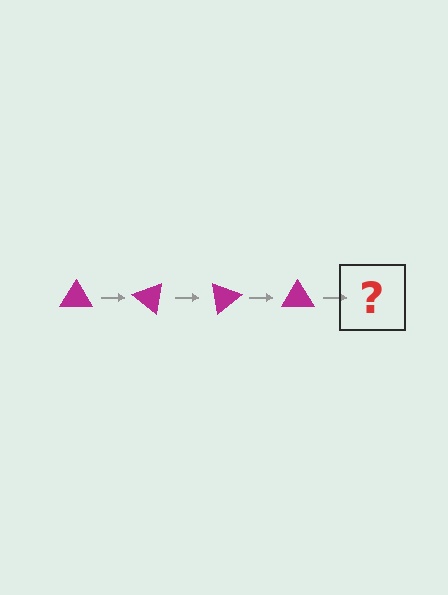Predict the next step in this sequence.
The next step is a magenta triangle rotated 160 degrees.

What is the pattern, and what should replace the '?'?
The pattern is that the triangle rotates 40 degrees each step. The '?' should be a magenta triangle rotated 160 degrees.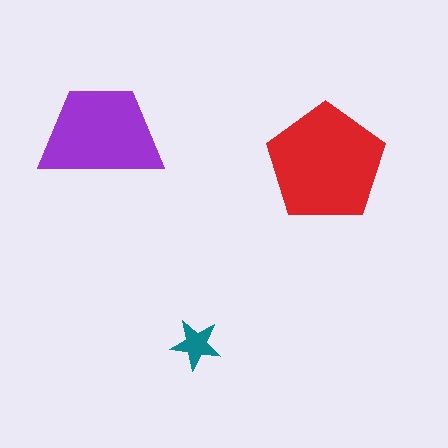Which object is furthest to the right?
The red pentagon is rightmost.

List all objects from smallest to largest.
The teal star, the purple trapezoid, the red pentagon.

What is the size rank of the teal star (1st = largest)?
3rd.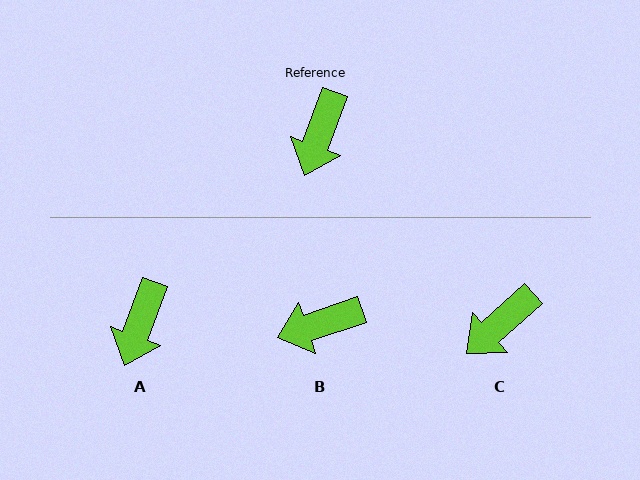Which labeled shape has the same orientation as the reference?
A.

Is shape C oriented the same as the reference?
No, it is off by about 28 degrees.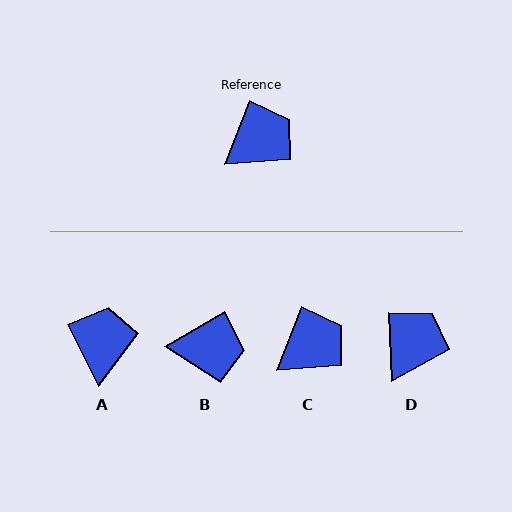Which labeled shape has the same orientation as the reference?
C.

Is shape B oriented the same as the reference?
No, it is off by about 38 degrees.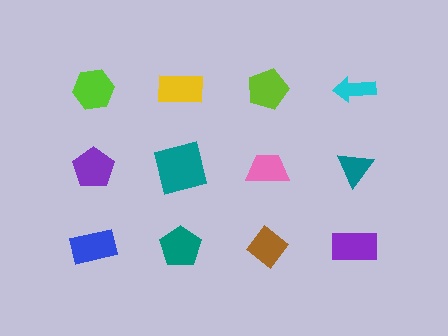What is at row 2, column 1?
A purple pentagon.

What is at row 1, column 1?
A lime hexagon.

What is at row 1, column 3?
A lime pentagon.